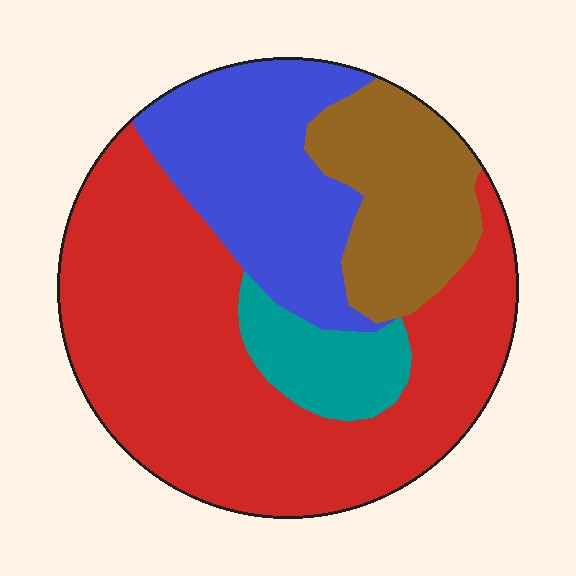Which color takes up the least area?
Teal, at roughly 10%.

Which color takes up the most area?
Red, at roughly 50%.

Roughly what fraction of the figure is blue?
Blue takes up about one quarter (1/4) of the figure.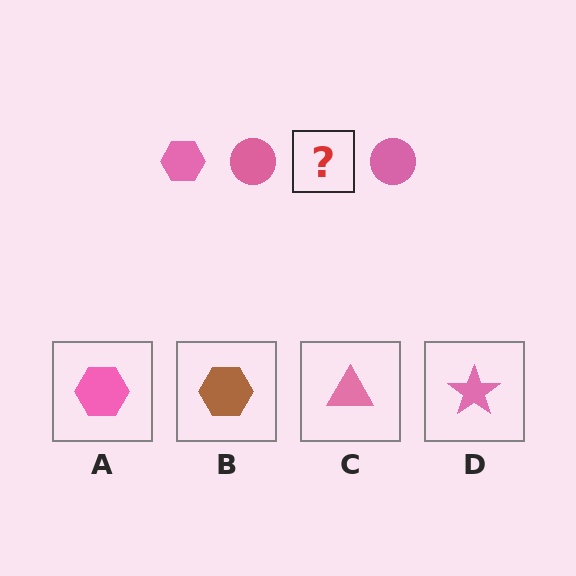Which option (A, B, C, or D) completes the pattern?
A.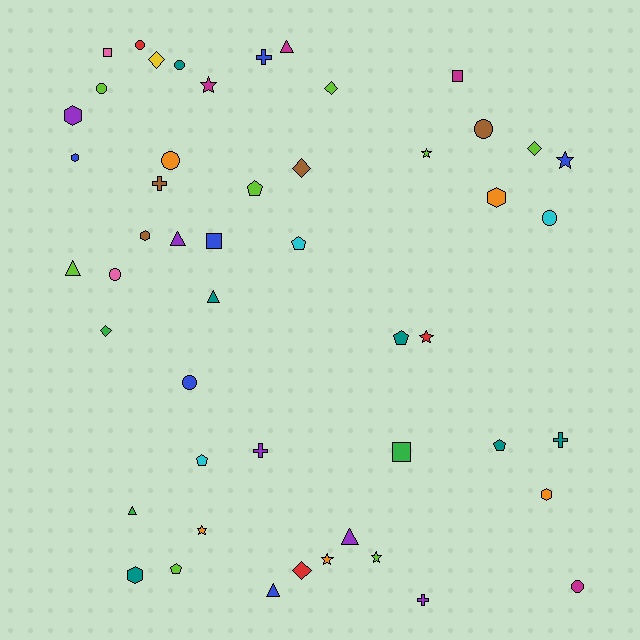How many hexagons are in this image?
There are 6 hexagons.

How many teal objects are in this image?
There are 6 teal objects.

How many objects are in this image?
There are 50 objects.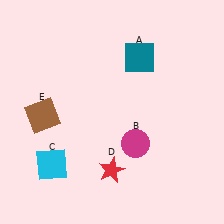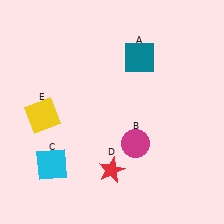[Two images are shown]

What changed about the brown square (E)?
In Image 1, E is brown. In Image 2, it changed to yellow.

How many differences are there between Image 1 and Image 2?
There is 1 difference between the two images.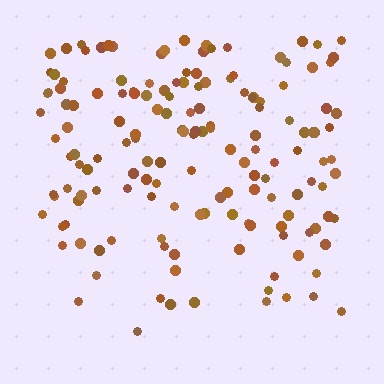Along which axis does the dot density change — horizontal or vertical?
Vertical.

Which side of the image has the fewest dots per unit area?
The bottom.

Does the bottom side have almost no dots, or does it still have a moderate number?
Still a moderate number, just noticeably fewer than the top.